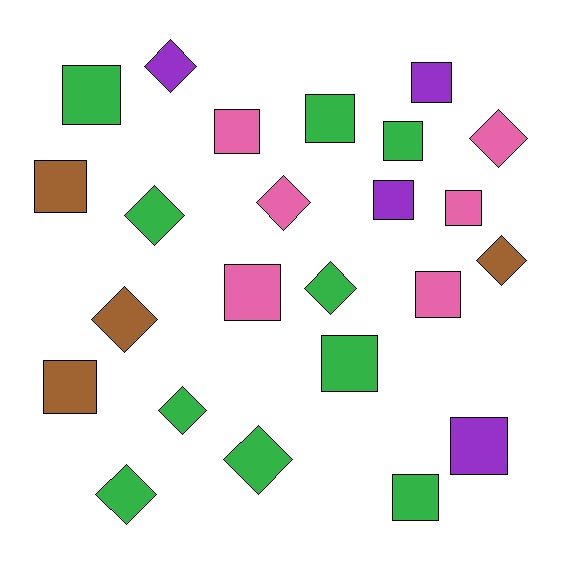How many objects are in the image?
There are 24 objects.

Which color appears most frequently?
Green, with 10 objects.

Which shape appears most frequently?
Square, with 14 objects.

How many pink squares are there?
There are 4 pink squares.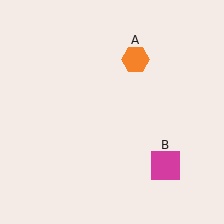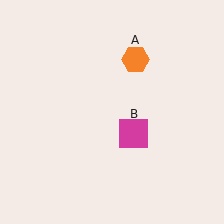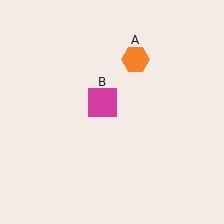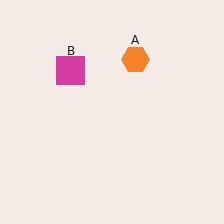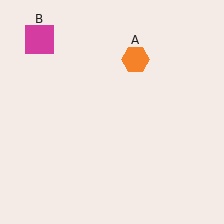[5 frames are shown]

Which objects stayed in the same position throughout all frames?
Orange hexagon (object A) remained stationary.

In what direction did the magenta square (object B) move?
The magenta square (object B) moved up and to the left.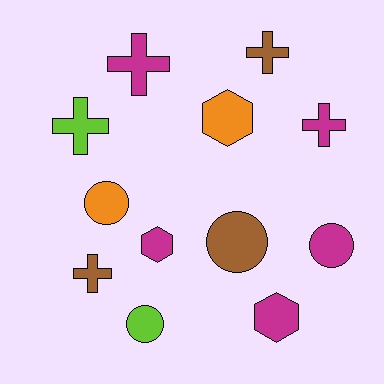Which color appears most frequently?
Magenta, with 5 objects.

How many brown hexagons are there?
There are no brown hexagons.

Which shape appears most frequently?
Cross, with 5 objects.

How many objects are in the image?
There are 12 objects.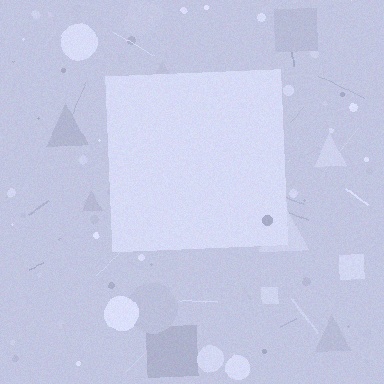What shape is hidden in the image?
A square is hidden in the image.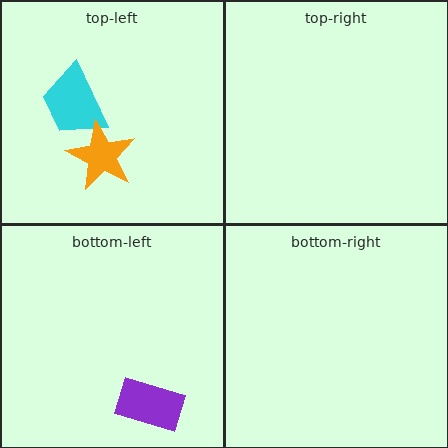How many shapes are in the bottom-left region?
1.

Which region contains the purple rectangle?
The bottom-left region.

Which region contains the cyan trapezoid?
The top-left region.